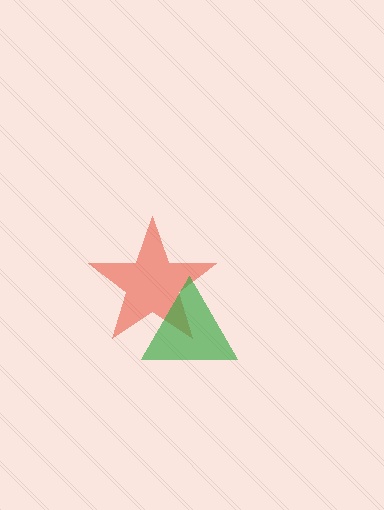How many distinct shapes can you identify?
There are 2 distinct shapes: a red star, a green triangle.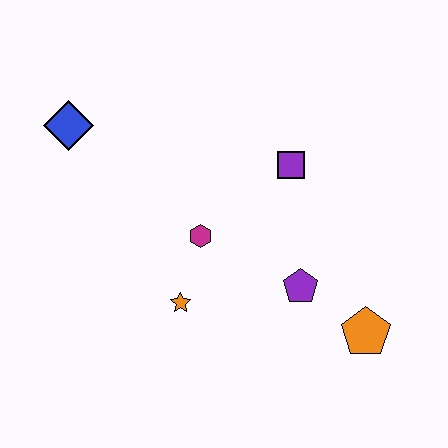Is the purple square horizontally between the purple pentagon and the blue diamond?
Yes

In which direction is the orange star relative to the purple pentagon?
The orange star is to the left of the purple pentagon.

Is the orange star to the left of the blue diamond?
No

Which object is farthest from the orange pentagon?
The blue diamond is farthest from the orange pentagon.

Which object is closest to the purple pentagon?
The orange pentagon is closest to the purple pentagon.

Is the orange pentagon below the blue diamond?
Yes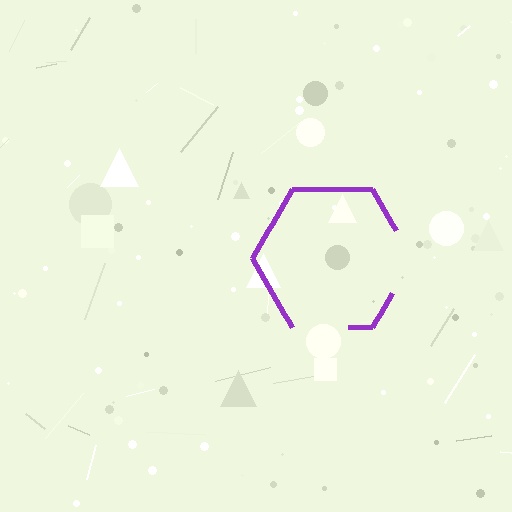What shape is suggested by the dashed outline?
The dashed outline suggests a hexagon.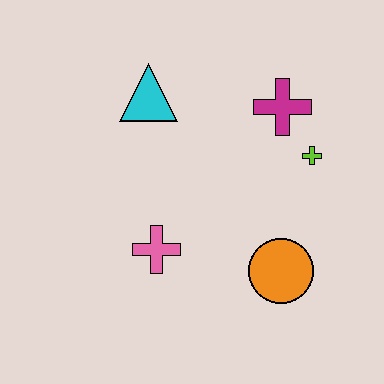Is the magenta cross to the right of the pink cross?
Yes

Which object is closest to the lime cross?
The magenta cross is closest to the lime cross.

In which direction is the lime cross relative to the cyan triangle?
The lime cross is to the right of the cyan triangle.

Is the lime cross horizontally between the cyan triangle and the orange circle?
No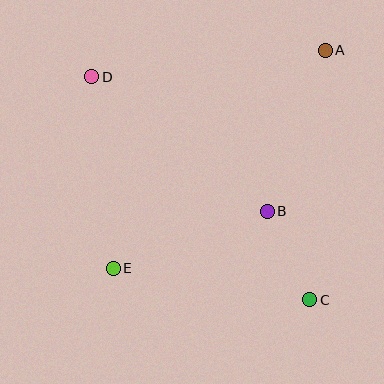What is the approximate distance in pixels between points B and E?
The distance between B and E is approximately 164 pixels.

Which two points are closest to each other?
Points B and C are closest to each other.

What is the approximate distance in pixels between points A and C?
The distance between A and C is approximately 250 pixels.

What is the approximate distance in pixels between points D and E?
The distance between D and E is approximately 193 pixels.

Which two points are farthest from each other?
Points C and D are farthest from each other.